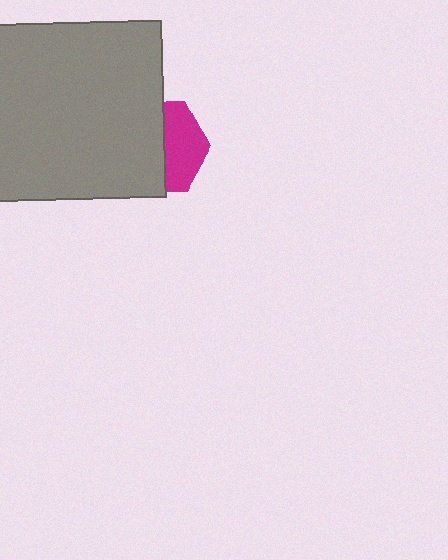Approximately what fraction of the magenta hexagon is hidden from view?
Roughly 58% of the magenta hexagon is hidden behind the gray square.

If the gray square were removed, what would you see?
You would see the complete magenta hexagon.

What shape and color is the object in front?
The object in front is a gray square.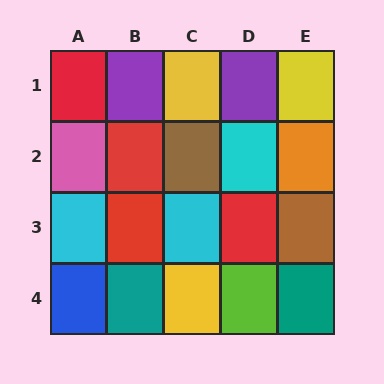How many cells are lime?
1 cell is lime.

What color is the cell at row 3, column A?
Cyan.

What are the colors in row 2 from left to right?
Pink, red, brown, cyan, orange.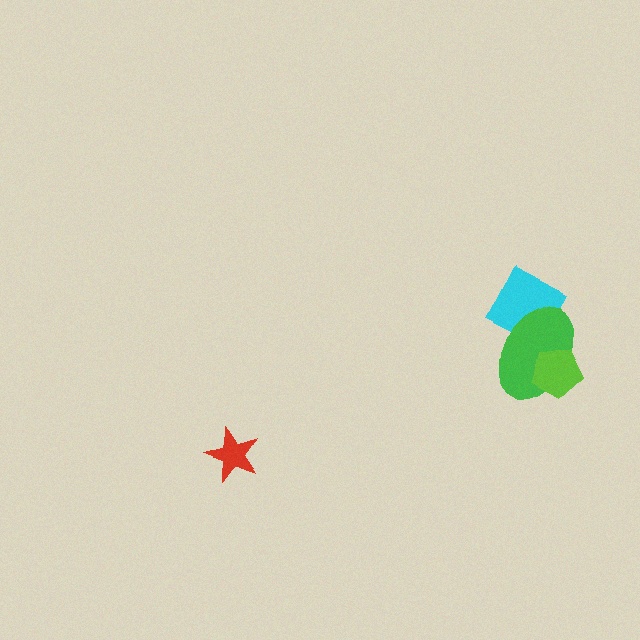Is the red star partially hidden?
No, no other shape covers it.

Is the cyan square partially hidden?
Yes, it is partially covered by another shape.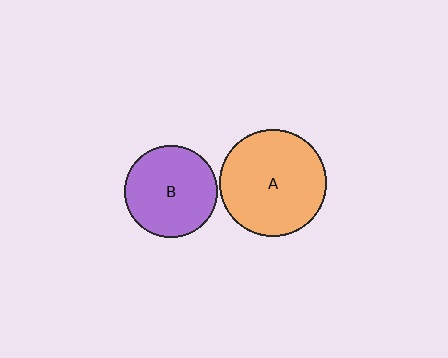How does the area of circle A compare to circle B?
Approximately 1.3 times.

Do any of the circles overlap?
No, none of the circles overlap.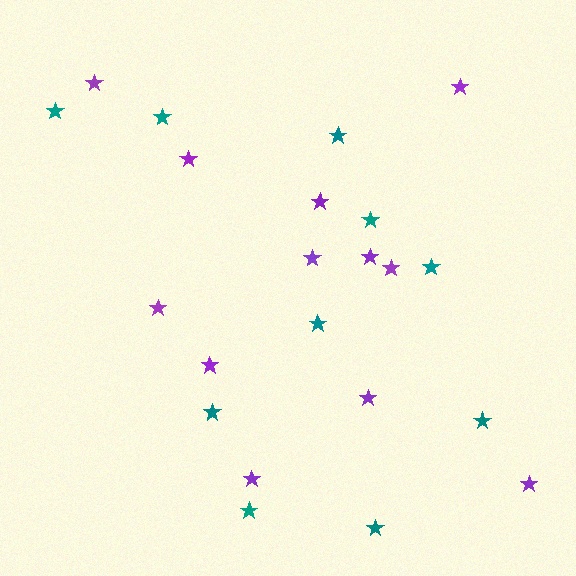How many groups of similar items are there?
There are 2 groups: one group of teal stars (10) and one group of purple stars (12).